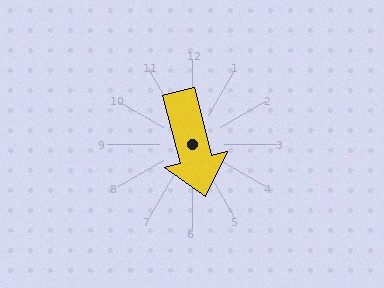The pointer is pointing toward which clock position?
Roughly 6 o'clock.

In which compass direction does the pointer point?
South.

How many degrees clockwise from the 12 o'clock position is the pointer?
Approximately 166 degrees.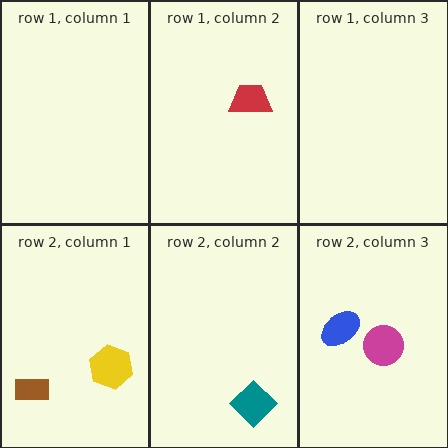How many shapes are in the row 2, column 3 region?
2.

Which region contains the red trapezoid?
The row 1, column 2 region.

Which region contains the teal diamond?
The row 2, column 2 region.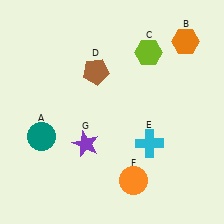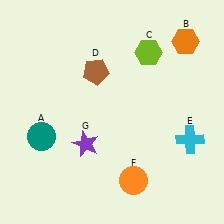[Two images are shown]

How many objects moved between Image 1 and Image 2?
1 object moved between the two images.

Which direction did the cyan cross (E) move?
The cyan cross (E) moved right.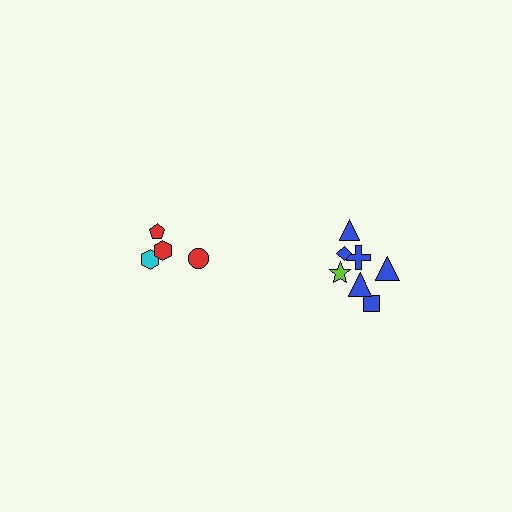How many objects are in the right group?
There are 7 objects.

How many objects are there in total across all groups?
There are 11 objects.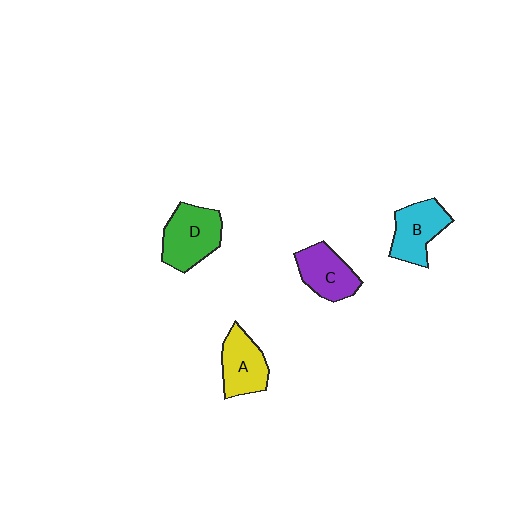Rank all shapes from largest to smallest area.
From largest to smallest: D (green), B (cyan), A (yellow), C (purple).